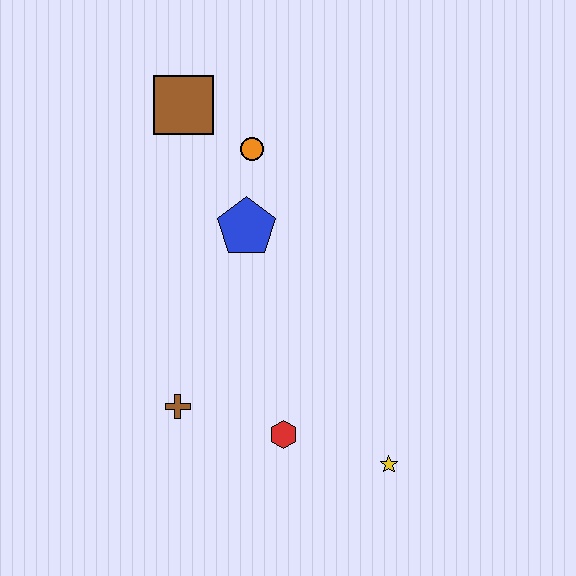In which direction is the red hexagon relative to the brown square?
The red hexagon is below the brown square.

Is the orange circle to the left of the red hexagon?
Yes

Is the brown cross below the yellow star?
No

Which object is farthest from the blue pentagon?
The yellow star is farthest from the blue pentagon.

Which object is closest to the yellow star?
The red hexagon is closest to the yellow star.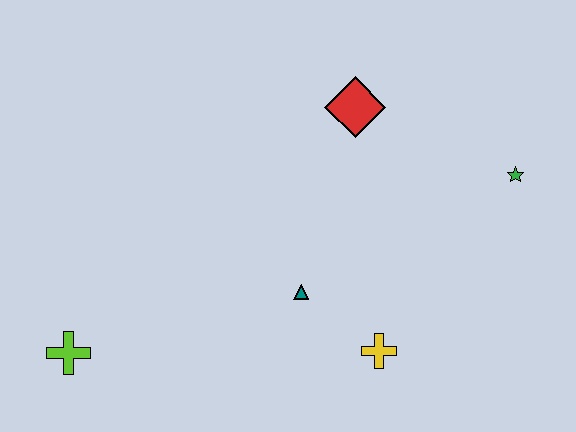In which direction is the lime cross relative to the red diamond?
The lime cross is to the left of the red diamond.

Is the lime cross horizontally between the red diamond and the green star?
No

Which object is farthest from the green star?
The lime cross is farthest from the green star.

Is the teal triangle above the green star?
No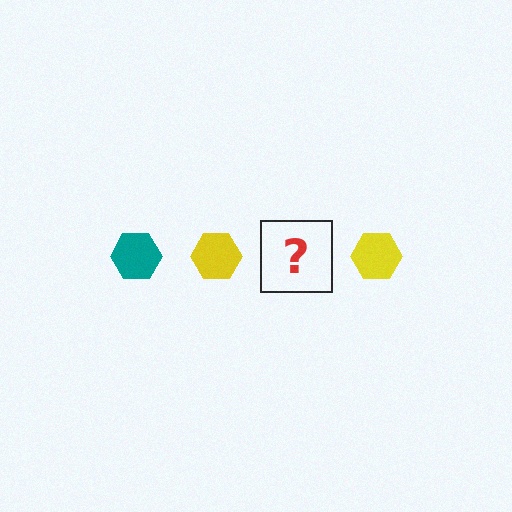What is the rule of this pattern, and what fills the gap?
The rule is that the pattern cycles through teal, yellow hexagons. The gap should be filled with a teal hexagon.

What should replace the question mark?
The question mark should be replaced with a teal hexagon.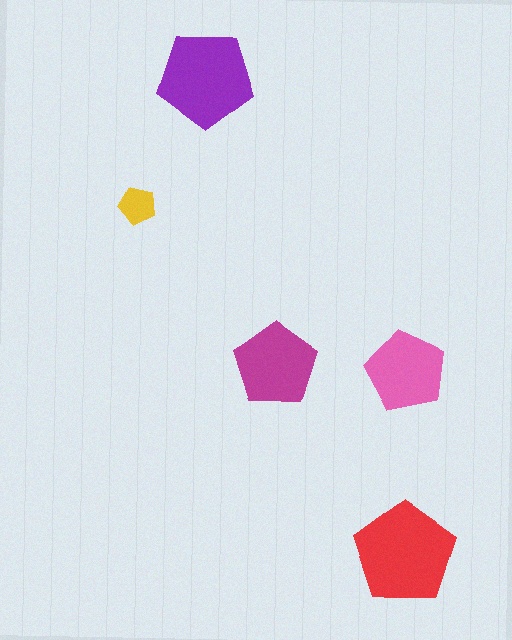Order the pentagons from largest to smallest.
the red one, the purple one, the magenta one, the pink one, the yellow one.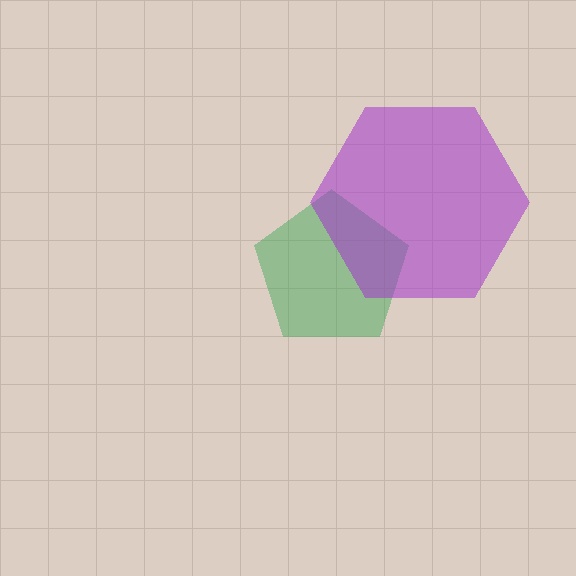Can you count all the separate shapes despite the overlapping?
Yes, there are 2 separate shapes.